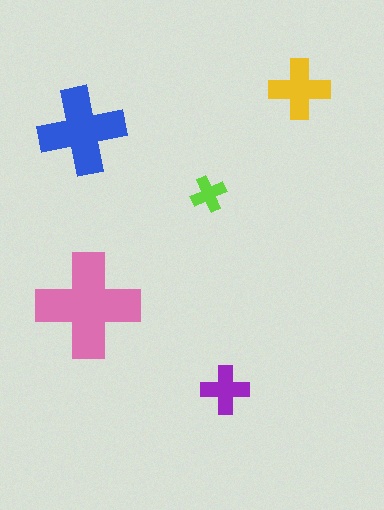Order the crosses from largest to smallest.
the pink one, the blue one, the yellow one, the purple one, the lime one.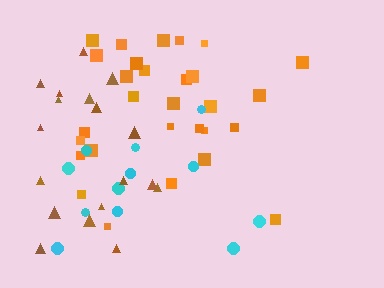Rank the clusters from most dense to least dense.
orange, brown, cyan.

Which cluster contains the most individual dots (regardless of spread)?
Orange (30).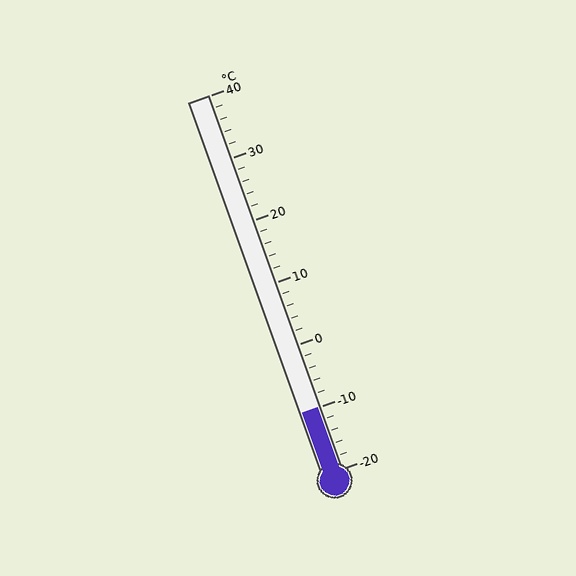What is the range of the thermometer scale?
The thermometer scale ranges from -20°C to 40°C.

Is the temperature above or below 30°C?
The temperature is below 30°C.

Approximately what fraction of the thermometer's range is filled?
The thermometer is filled to approximately 15% of its range.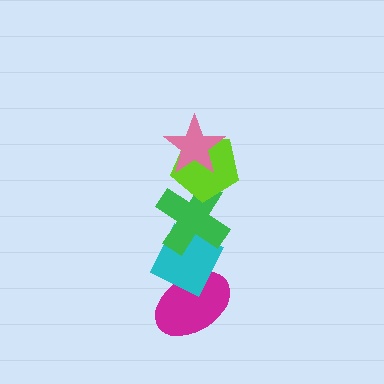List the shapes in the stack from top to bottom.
From top to bottom: the pink star, the lime pentagon, the green cross, the cyan diamond, the magenta ellipse.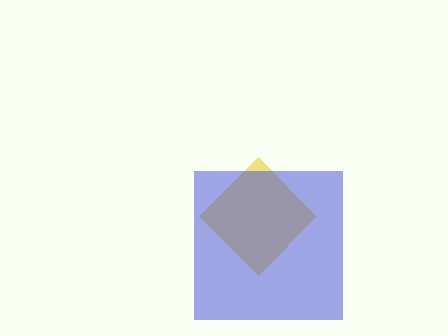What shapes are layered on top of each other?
The layered shapes are: a yellow diamond, a blue square.